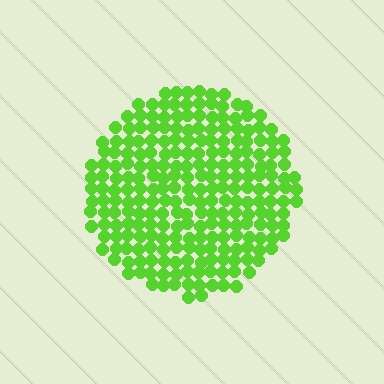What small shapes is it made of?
It is made of small circles.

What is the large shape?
The large shape is a circle.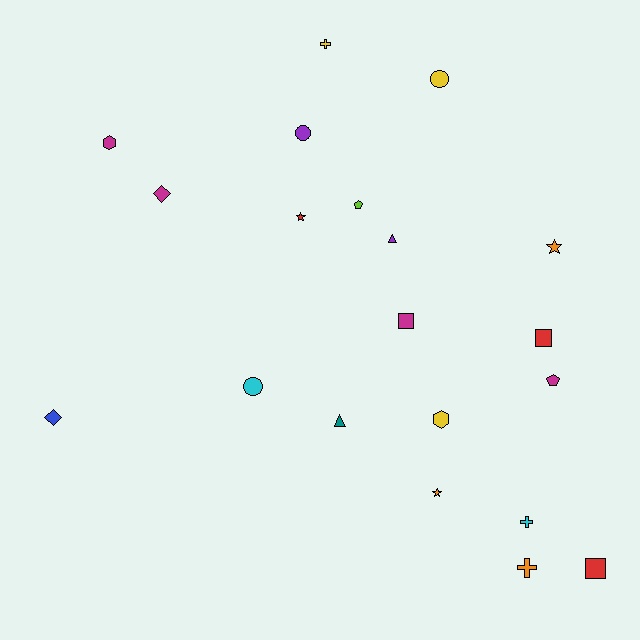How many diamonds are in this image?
There are 2 diamonds.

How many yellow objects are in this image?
There are 3 yellow objects.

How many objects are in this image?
There are 20 objects.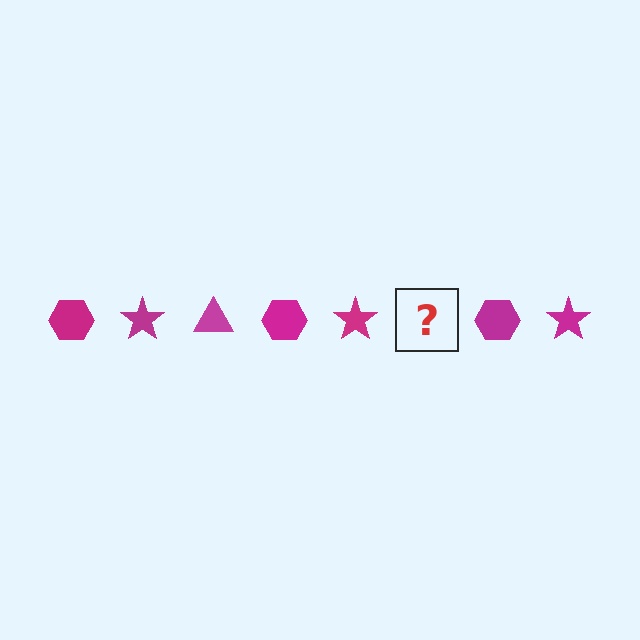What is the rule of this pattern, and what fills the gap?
The rule is that the pattern cycles through hexagon, star, triangle shapes in magenta. The gap should be filled with a magenta triangle.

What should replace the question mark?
The question mark should be replaced with a magenta triangle.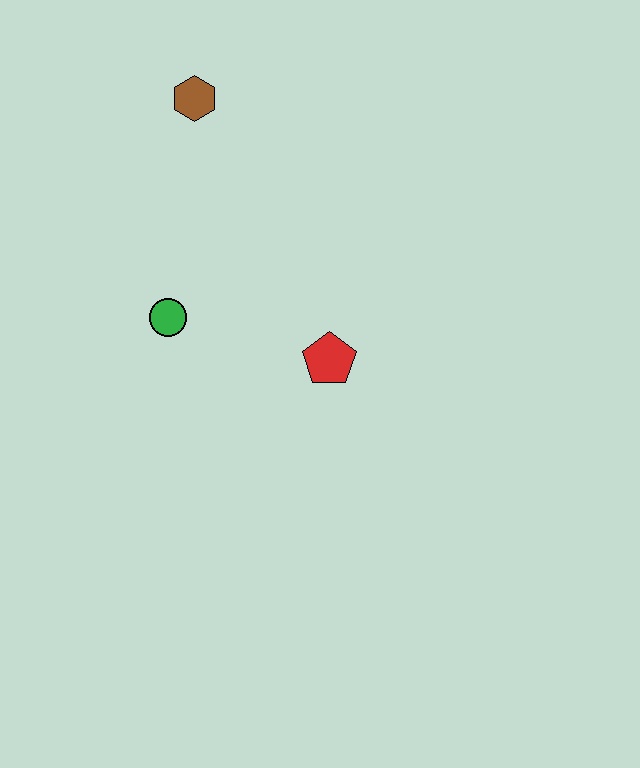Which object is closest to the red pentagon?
The green circle is closest to the red pentagon.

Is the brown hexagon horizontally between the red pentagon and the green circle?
Yes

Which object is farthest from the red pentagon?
The brown hexagon is farthest from the red pentagon.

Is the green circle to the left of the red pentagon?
Yes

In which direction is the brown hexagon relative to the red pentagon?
The brown hexagon is above the red pentagon.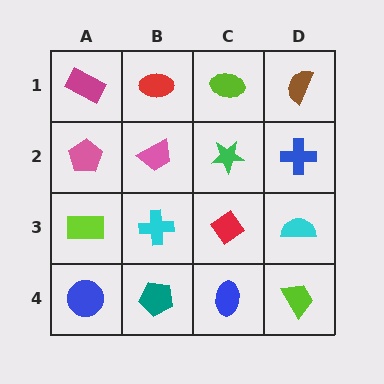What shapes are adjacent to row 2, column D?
A brown semicircle (row 1, column D), a cyan semicircle (row 3, column D), a green star (row 2, column C).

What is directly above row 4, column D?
A cyan semicircle.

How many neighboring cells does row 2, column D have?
3.